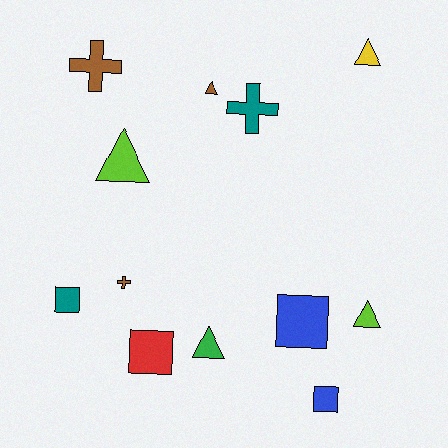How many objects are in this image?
There are 12 objects.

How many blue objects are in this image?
There are 2 blue objects.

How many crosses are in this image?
There are 3 crosses.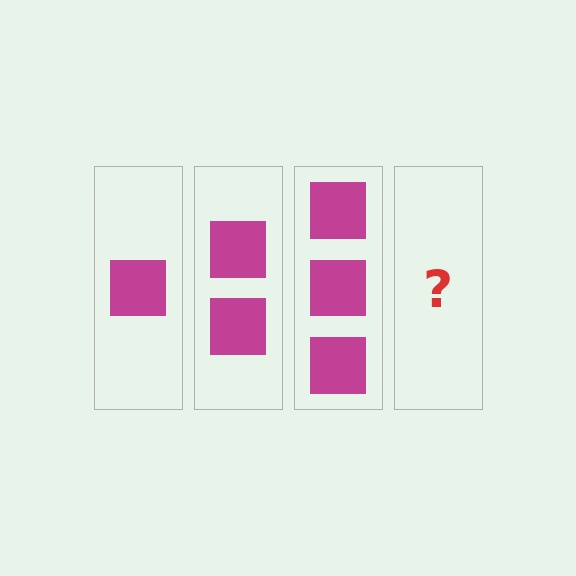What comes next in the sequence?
The next element should be 4 squares.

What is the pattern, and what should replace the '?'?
The pattern is that each step adds one more square. The '?' should be 4 squares.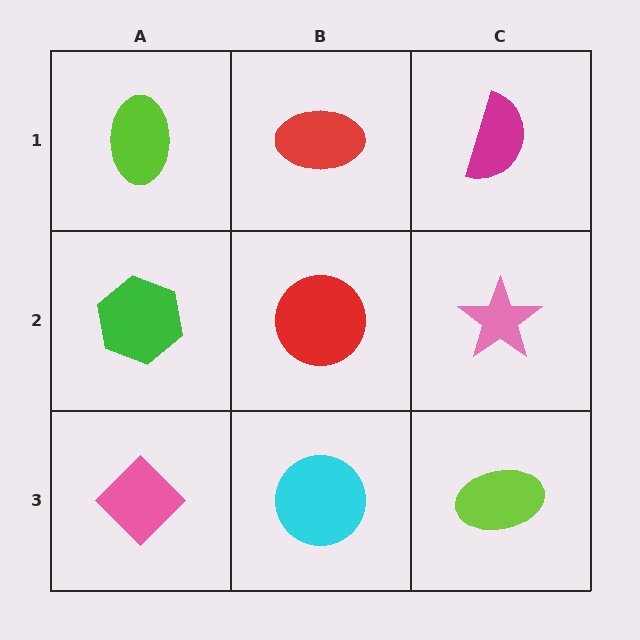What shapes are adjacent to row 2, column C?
A magenta semicircle (row 1, column C), a lime ellipse (row 3, column C), a red circle (row 2, column B).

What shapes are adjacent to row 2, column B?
A red ellipse (row 1, column B), a cyan circle (row 3, column B), a green hexagon (row 2, column A), a pink star (row 2, column C).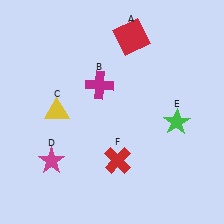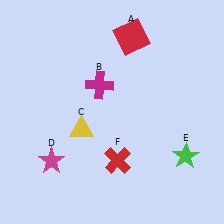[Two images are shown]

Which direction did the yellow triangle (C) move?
The yellow triangle (C) moved right.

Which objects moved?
The objects that moved are: the yellow triangle (C), the green star (E).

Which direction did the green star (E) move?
The green star (E) moved down.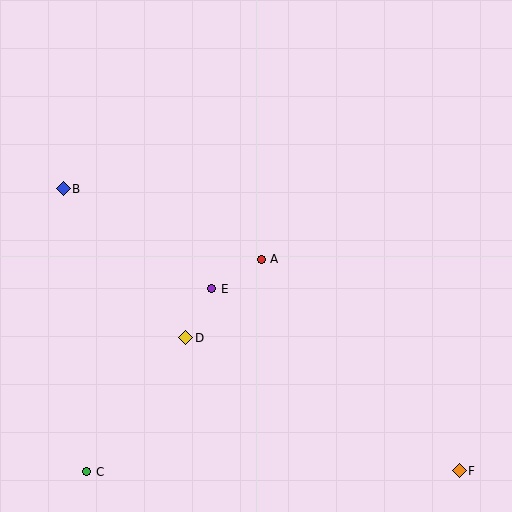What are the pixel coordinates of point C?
Point C is at (87, 472).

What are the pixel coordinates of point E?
Point E is at (212, 289).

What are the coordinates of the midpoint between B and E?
The midpoint between B and E is at (137, 239).